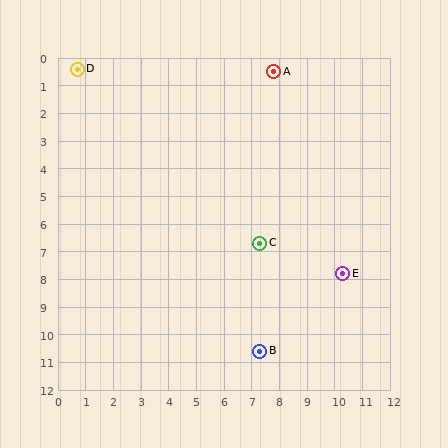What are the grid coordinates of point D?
Point D is at approximately (0.7, 0.4).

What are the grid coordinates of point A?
Point A is at approximately (7.8, 0.5).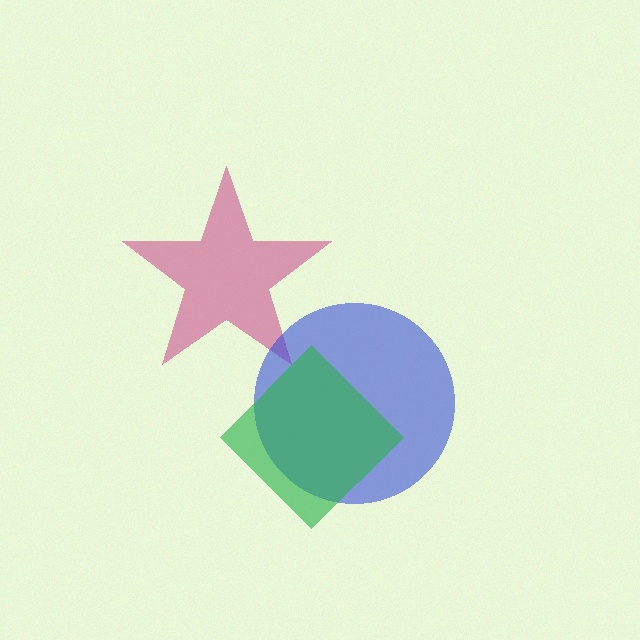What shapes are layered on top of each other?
The layered shapes are: a magenta star, a blue circle, a green diamond.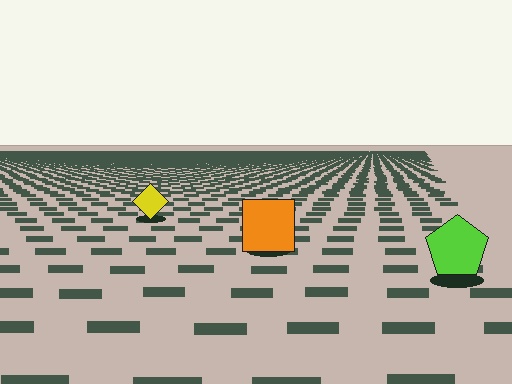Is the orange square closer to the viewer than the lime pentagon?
No. The lime pentagon is closer — you can tell from the texture gradient: the ground texture is coarser near it.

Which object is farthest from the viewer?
The yellow diamond is farthest from the viewer. It appears smaller and the ground texture around it is denser.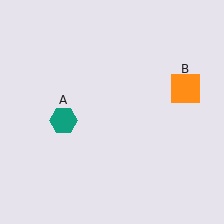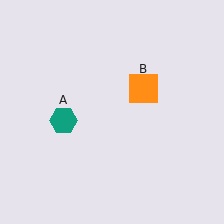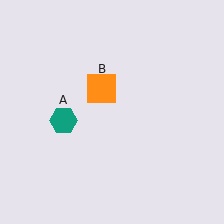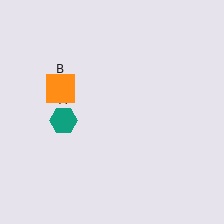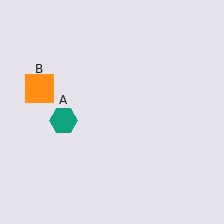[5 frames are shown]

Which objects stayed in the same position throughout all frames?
Teal hexagon (object A) remained stationary.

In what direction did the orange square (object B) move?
The orange square (object B) moved left.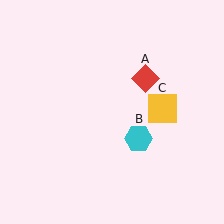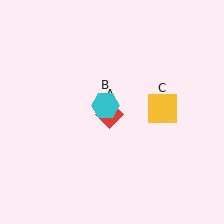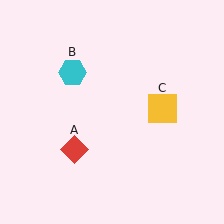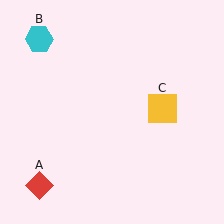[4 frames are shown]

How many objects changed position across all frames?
2 objects changed position: red diamond (object A), cyan hexagon (object B).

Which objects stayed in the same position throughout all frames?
Yellow square (object C) remained stationary.